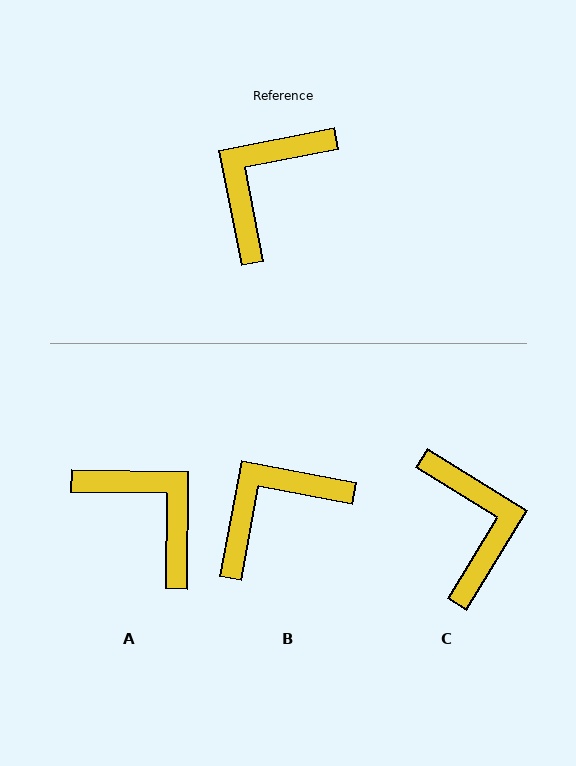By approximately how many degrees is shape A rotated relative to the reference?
Approximately 102 degrees clockwise.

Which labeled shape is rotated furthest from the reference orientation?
C, about 133 degrees away.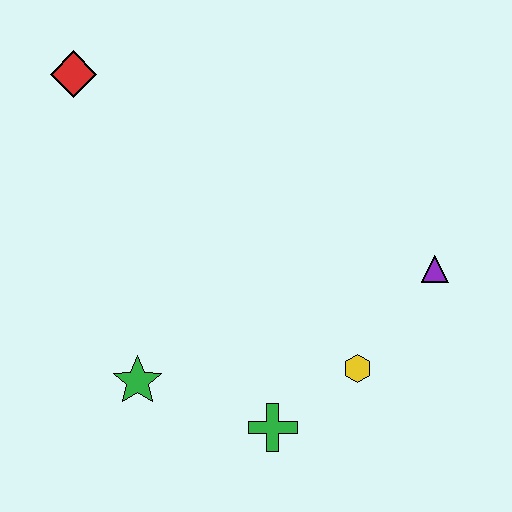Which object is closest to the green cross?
The yellow hexagon is closest to the green cross.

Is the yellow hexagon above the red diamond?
No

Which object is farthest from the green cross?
The red diamond is farthest from the green cross.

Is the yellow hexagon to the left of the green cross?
No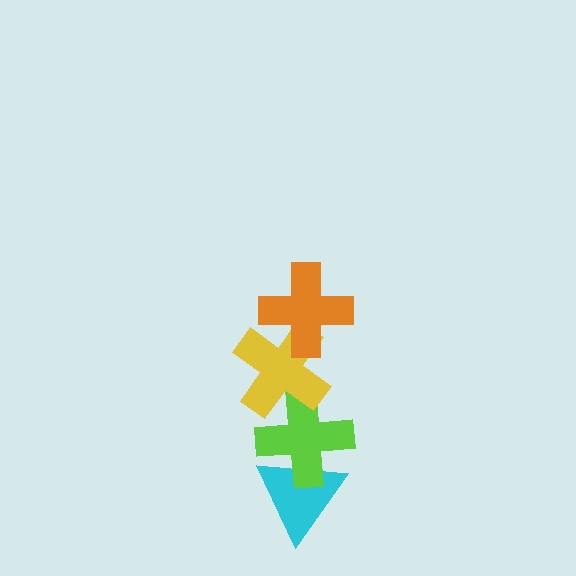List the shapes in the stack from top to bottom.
From top to bottom: the orange cross, the yellow cross, the lime cross, the cyan triangle.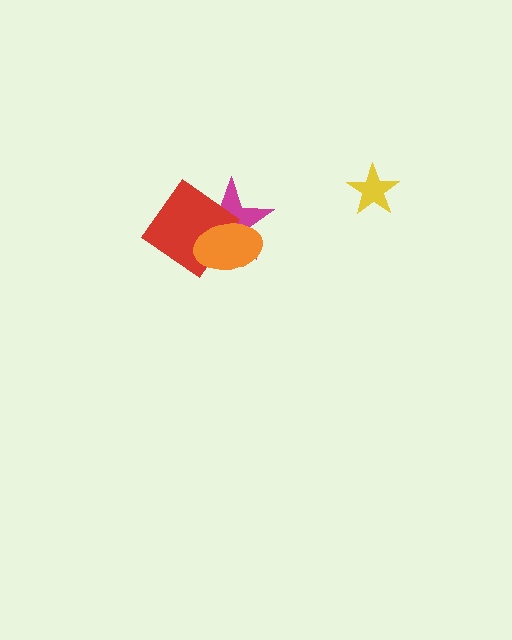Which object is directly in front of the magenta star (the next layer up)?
The red diamond is directly in front of the magenta star.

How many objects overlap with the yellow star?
0 objects overlap with the yellow star.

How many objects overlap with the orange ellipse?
2 objects overlap with the orange ellipse.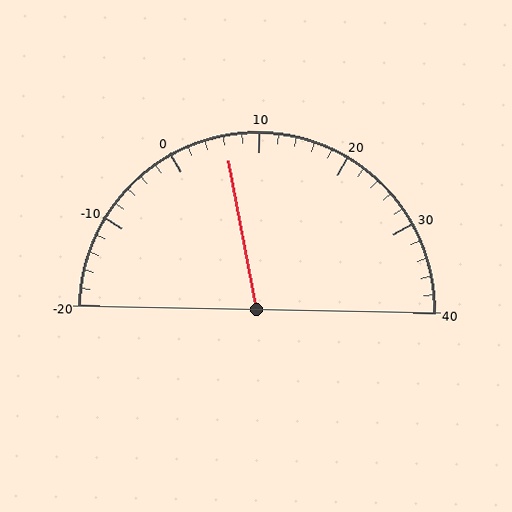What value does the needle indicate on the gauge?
The needle indicates approximately 6.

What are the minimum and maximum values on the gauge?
The gauge ranges from -20 to 40.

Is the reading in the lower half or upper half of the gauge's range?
The reading is in the lower half of the range (-20 to 40).